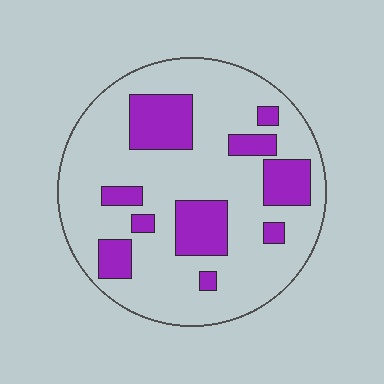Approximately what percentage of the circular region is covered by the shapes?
Approximately 25%.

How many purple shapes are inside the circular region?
10.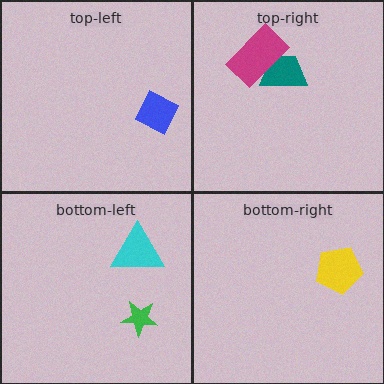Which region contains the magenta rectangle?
The top-right region.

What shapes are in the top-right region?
The teal trapezoid, the magenta rectangle.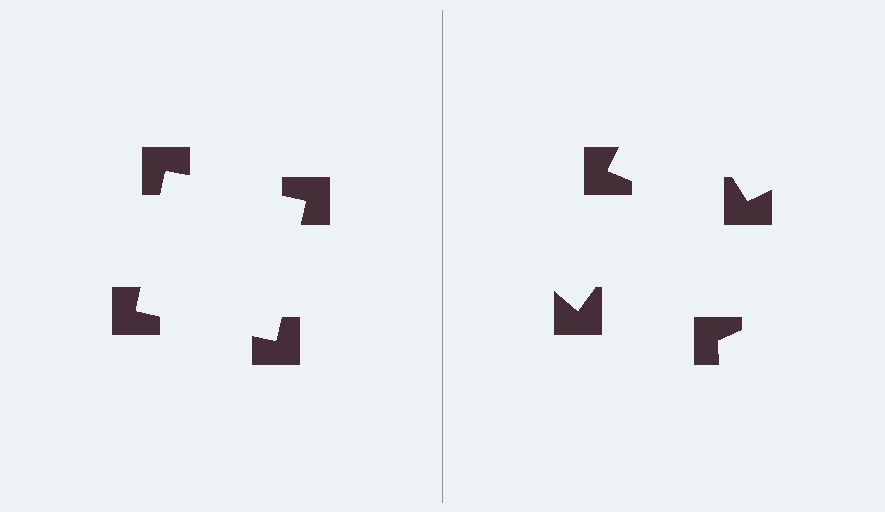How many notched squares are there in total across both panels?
8 — 4 on each side.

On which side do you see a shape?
An illusory square appears on the left side. On the right side the wedge cuts are rotated, so no coherent shape forms.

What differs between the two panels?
The notched squares are positioned identically on both sides; only the wedge orientations differ. On the left they align to a square; on the right they are misaligned.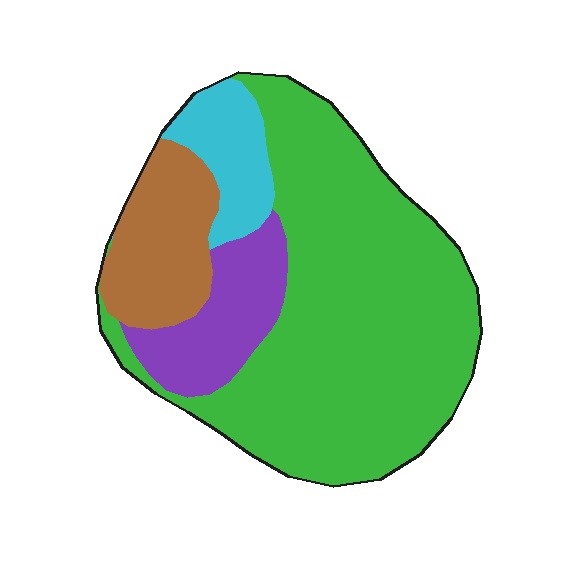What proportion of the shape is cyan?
Cyan covers roughly 10% of the shape.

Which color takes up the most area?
Green, at roughly 65%.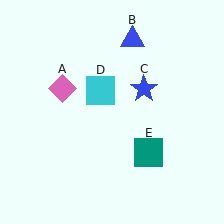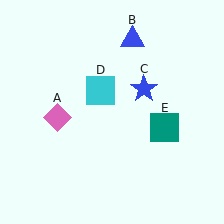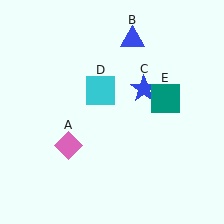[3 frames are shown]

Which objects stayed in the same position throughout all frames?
Blue triangle (object B) and blue star (object C) and cyan square (object D) remained stationary.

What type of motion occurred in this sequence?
The pink diamond (object A), teal square (object E) rotated counterclockwise around the center of the scene.